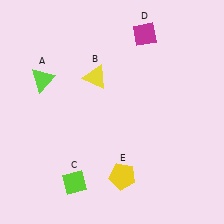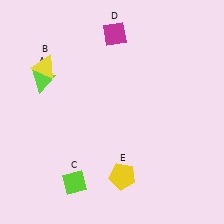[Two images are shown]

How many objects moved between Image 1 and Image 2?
2 objects moved between the two images.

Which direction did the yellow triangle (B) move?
The yellow triangle (B) moved left.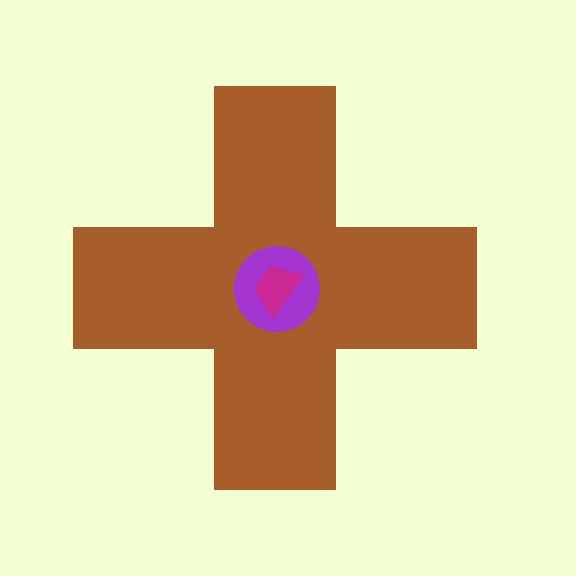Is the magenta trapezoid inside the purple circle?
Yes.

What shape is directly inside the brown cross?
The purple circle.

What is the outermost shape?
The brown cross.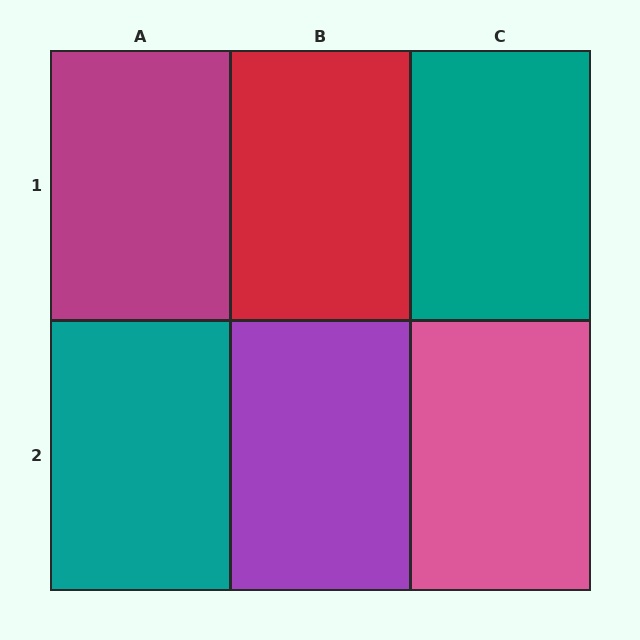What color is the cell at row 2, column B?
Purple.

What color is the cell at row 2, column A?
Teal.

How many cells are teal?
2 cells are teal.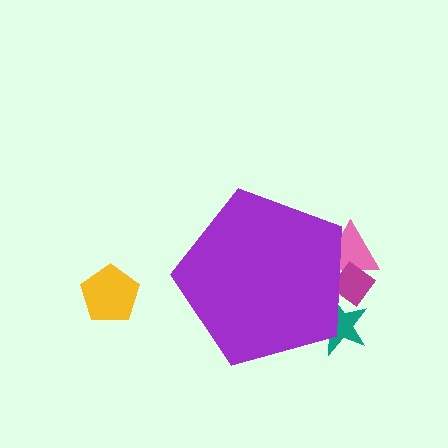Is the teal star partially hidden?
Yes, the teal star is partially hidden behind the purple pentagon.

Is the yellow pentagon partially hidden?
No, the yellow pentagon is fully visible.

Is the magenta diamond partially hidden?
Yes, the magenta diamond is partially hidden behind the purple pentagon.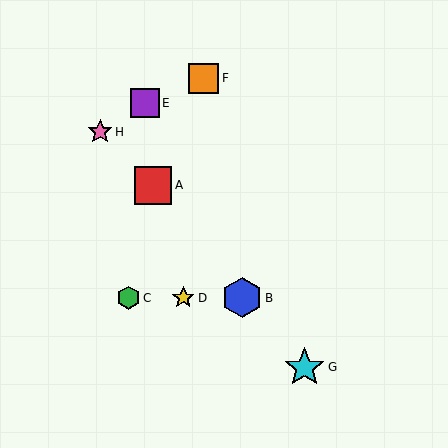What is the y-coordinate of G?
Object G is at y≈367.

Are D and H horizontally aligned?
No, D is at y≈298 and H is at y≈132.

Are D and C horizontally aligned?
Yes, both are at y≈298.